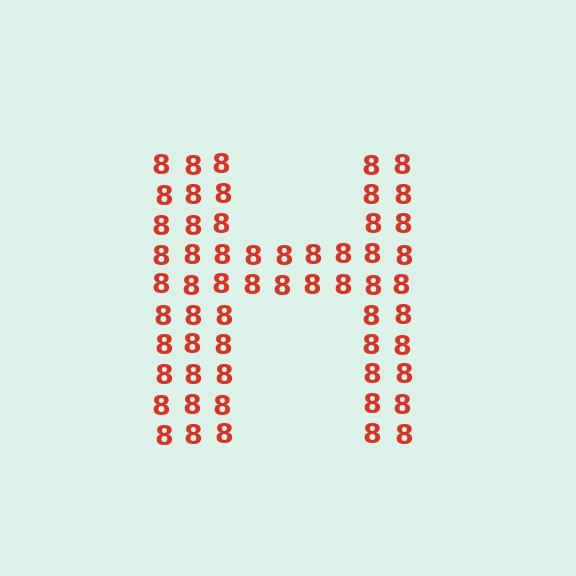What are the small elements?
The small elements are digit 8's.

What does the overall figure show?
The overall figure shows the letter H.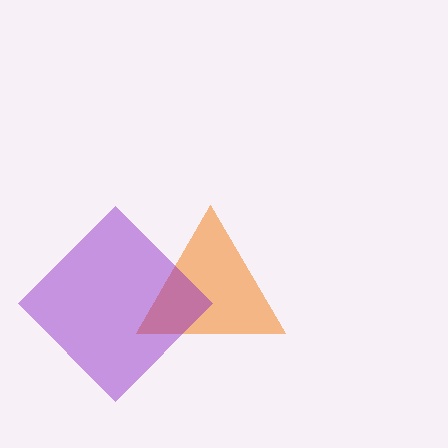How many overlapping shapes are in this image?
There are 2 overlapping shapes in the image.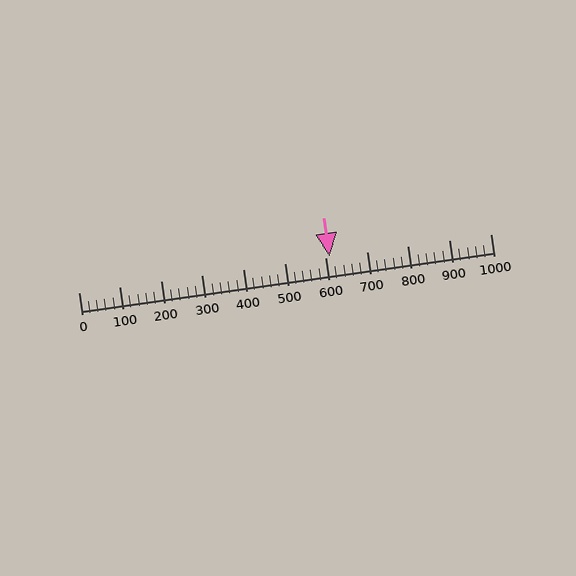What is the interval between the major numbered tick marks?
The major tick marks are spaced 100 units apart.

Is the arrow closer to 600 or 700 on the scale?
The arrow is closer to 600.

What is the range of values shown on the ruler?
The ruler shows values from 0 to 1000.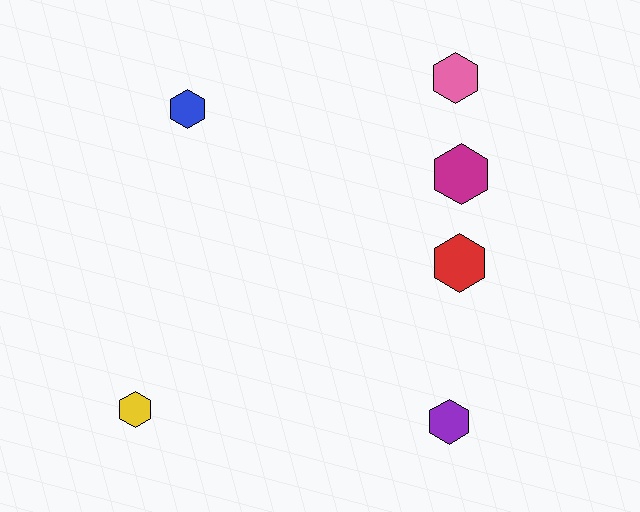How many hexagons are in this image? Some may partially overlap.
There are 6 hexagons.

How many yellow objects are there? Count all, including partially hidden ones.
There is 1 yellow object.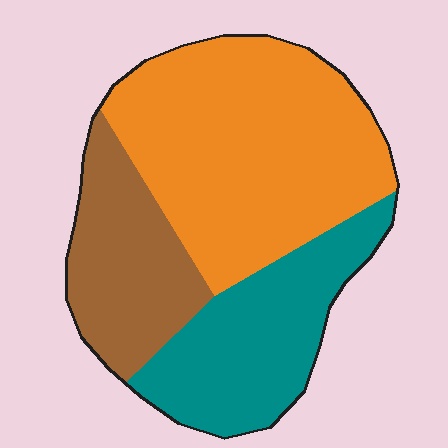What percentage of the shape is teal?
Teal covers 28% of the shape.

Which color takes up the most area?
Orange, at roughly 50%.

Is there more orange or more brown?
Orange.